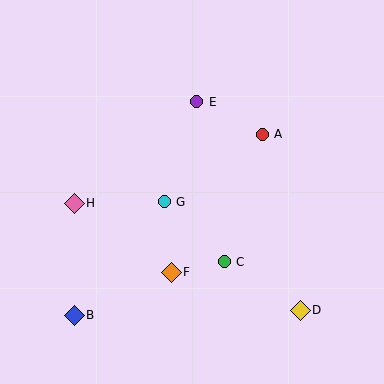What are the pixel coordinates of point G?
Point G is at (164, 202).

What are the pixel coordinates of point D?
Point D is at (300, 310).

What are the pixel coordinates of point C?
Point C is at (224, 262).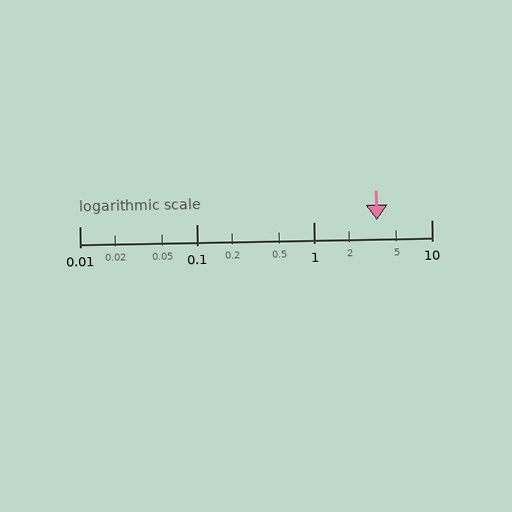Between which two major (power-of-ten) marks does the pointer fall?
The pointer is between 1 and 10.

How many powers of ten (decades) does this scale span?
The scale spans 3 decades, from 0.01 to 10.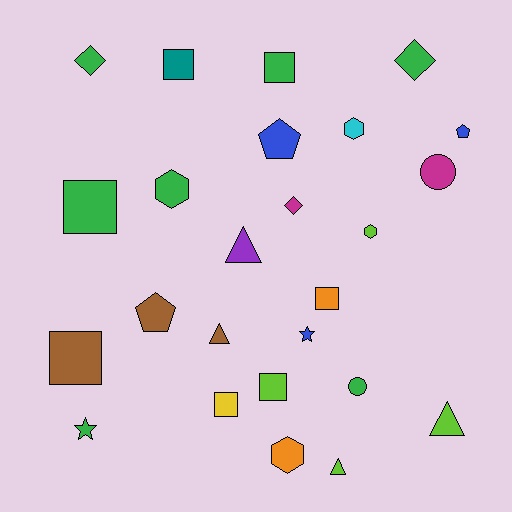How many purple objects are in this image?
There is 1 purple object.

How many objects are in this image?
There are 25 objects.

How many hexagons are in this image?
There are 4 hexagons.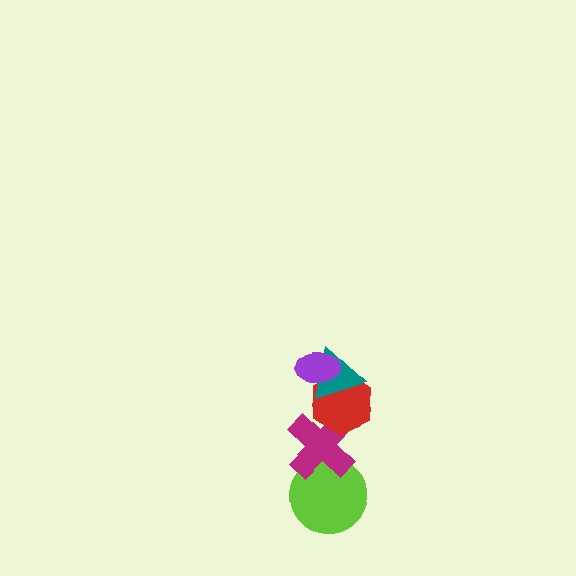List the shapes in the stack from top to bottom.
From top to bottom: the purple ellipse, the teal triangle, the red hexagon, the magenta cross, the lime circle.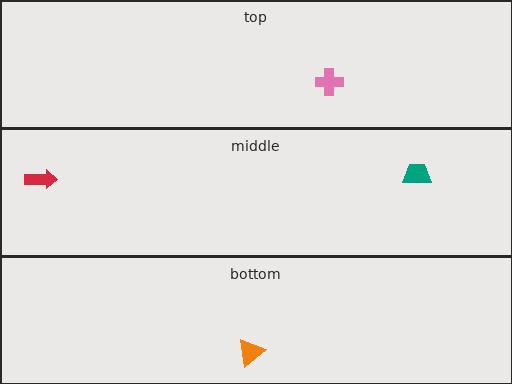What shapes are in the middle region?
The teal trapezoid, the red arrow.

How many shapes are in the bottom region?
1.